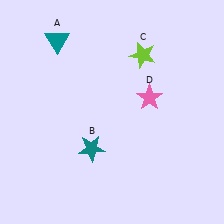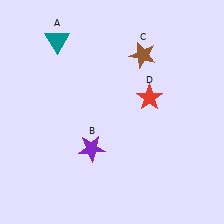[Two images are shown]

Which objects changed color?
B changed from teal to purple. C changed from lime to brown. D changed from pink to red.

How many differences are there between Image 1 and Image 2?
There are 3 differences between the two images.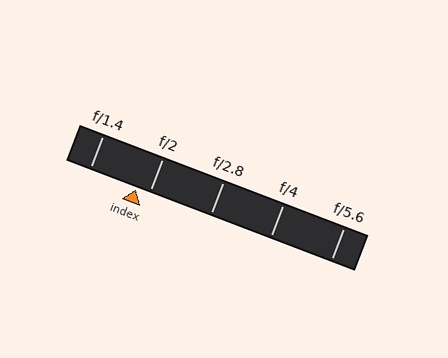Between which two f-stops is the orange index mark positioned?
The index mark is between f/1.4 and f/2.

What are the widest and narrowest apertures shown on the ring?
The widest aperture shown is f/1.4 and the narrowest is f/5.6.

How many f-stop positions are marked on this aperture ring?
There are 5 f-stop positions marked.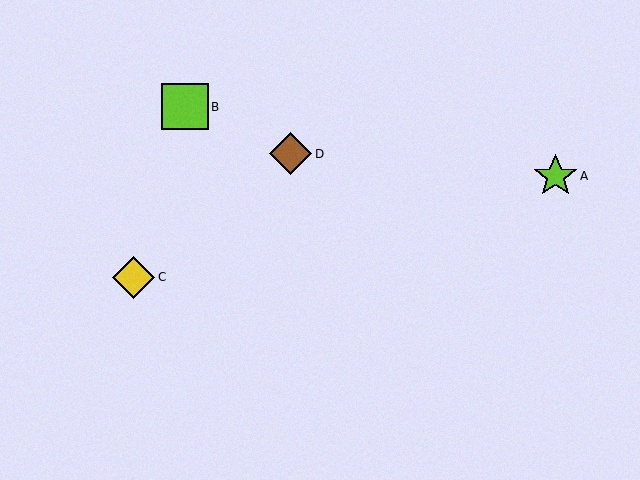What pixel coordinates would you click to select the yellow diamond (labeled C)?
Click at (134, 277) to select the yellow diamond C.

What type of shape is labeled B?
Shape B is a lime square.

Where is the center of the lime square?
The center of the lime square is at (185, 107).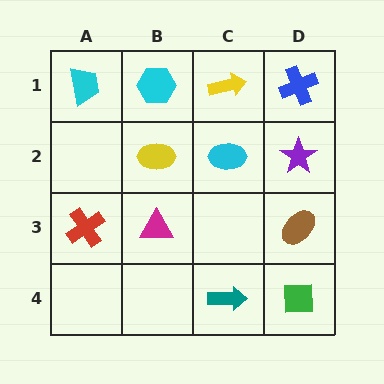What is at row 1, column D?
A blue cross.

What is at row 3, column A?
A red cross.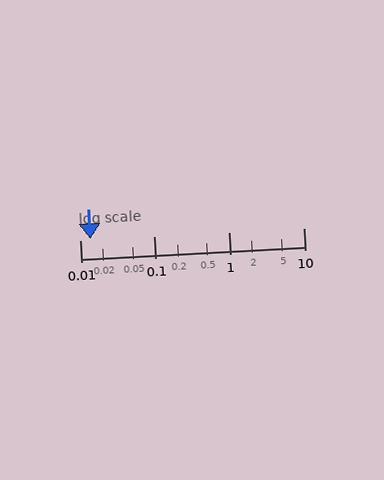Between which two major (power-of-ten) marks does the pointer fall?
The pointer is between 0.01 and 0.1.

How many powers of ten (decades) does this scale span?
The scale spans 3 decades, from 0.01 to 10.